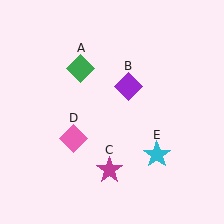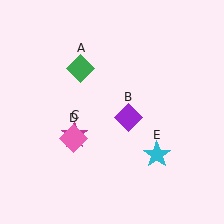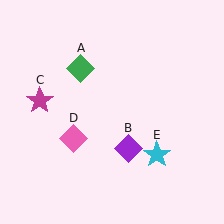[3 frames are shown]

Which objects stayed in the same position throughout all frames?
Green diamond (object A) and pink diamond (object D) and cyan star (object E) remained stationary.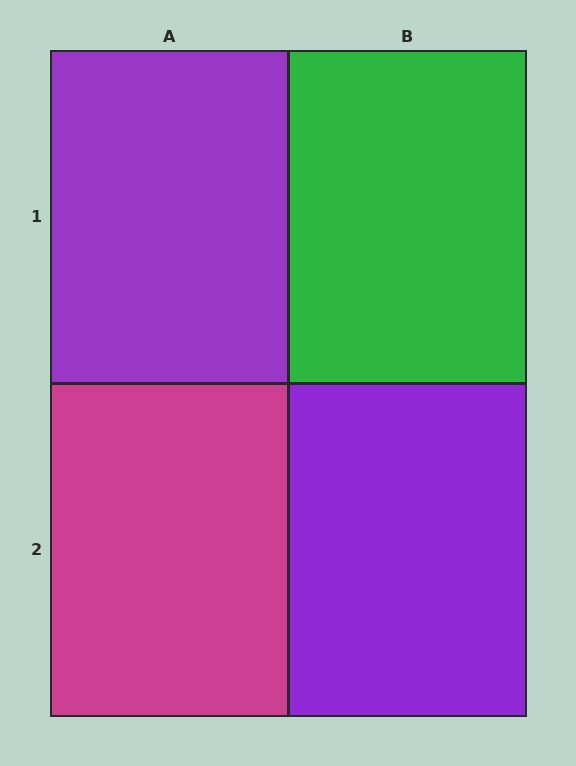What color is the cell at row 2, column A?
Magenta.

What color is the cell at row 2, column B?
Purple.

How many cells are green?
1 cell is green.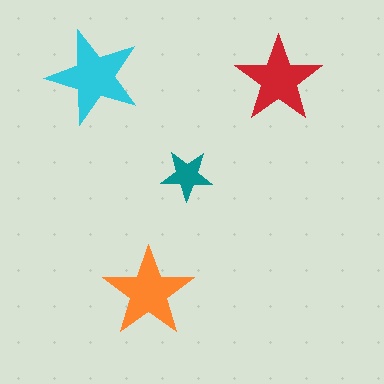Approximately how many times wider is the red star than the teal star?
About 1.5 times wider.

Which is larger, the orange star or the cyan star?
The cyan one.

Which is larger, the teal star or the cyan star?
The cyan one.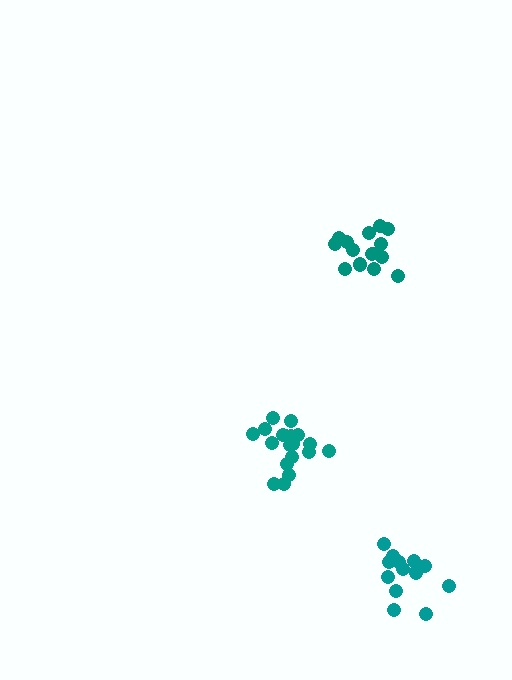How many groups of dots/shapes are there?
There are 3 groups.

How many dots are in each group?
Group 1: 19 dots, Group 2: 15 dots, Group 3: 13 dots (47 total).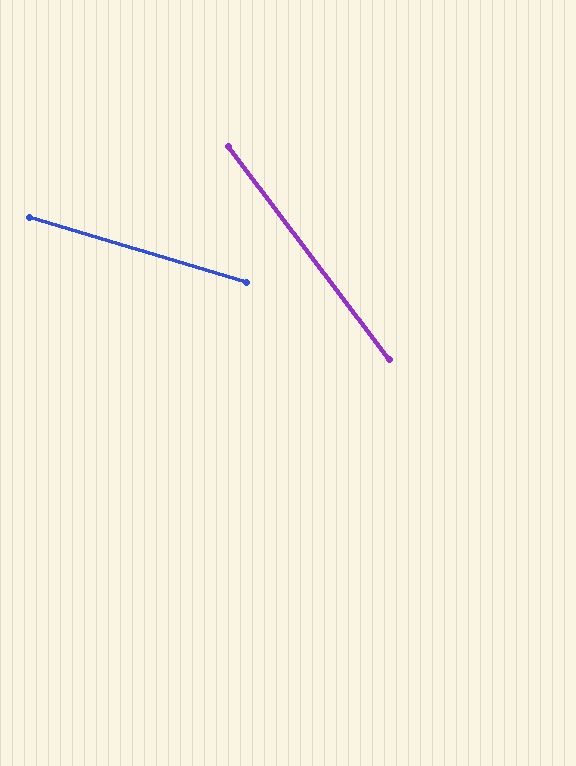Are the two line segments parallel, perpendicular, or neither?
Neither parallel nor perpendicular — they differ by about 36°.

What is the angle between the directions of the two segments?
Approximately 36 degrees.